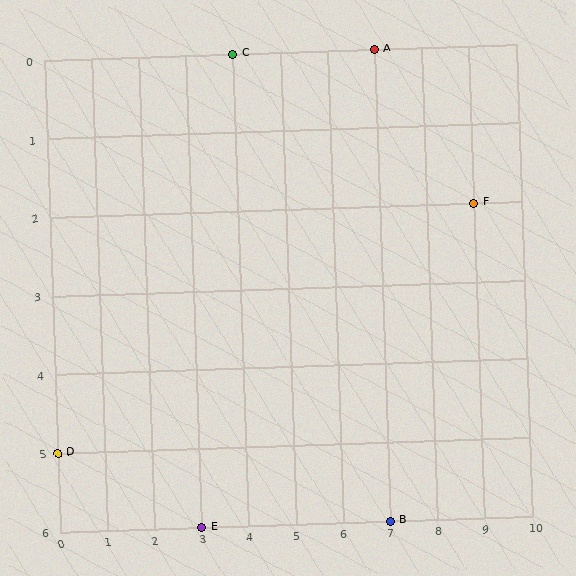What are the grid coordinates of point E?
Point E is at grid coordinates (3, 6).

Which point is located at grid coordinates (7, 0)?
Point A is at (7, 0).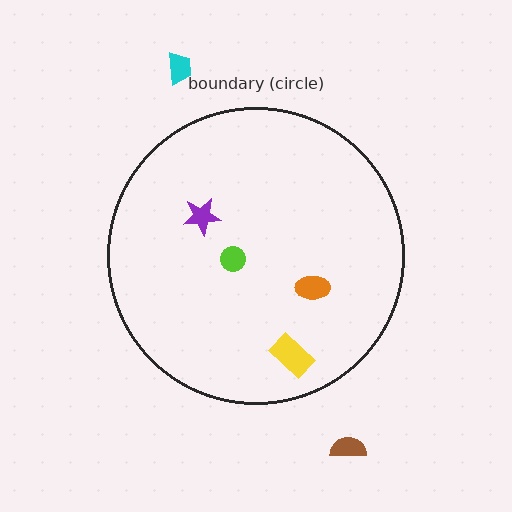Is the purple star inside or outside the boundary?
Inside.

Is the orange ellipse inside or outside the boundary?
Inside.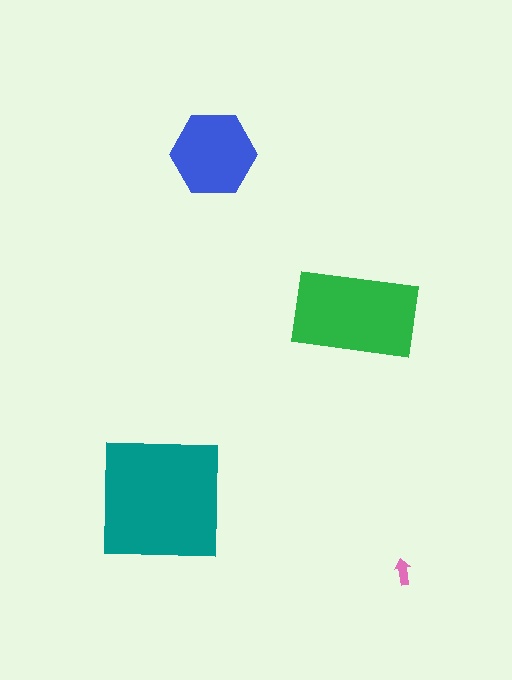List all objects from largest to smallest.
The teal square, the green rectangle, the blue hexagon, the pink arrow.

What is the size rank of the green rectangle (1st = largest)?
2nd.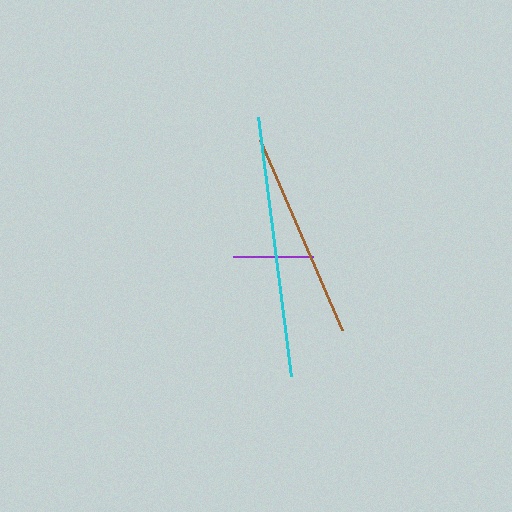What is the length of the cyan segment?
The cyan segment is approximately 261 pixels long.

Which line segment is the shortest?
The purple line is the shortest at approximately 80 pixels.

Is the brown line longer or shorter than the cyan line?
The cyan line is longer than the brown line.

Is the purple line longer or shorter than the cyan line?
The cyan line is longer than the purple line.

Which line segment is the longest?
The cyan line is the longest at approximately 261 pixels.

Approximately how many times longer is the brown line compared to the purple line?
The brown line is approximately 2.6 times the length of the purple line.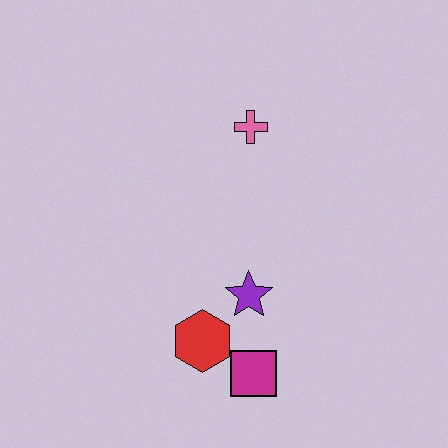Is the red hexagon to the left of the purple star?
Yes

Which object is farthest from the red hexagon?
The pink cross is farthest from the red hexagon.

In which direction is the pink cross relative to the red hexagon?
The pink cross is above the red hexagon.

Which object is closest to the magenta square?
The red hexagon is closest to the magenta square.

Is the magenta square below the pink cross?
Yes